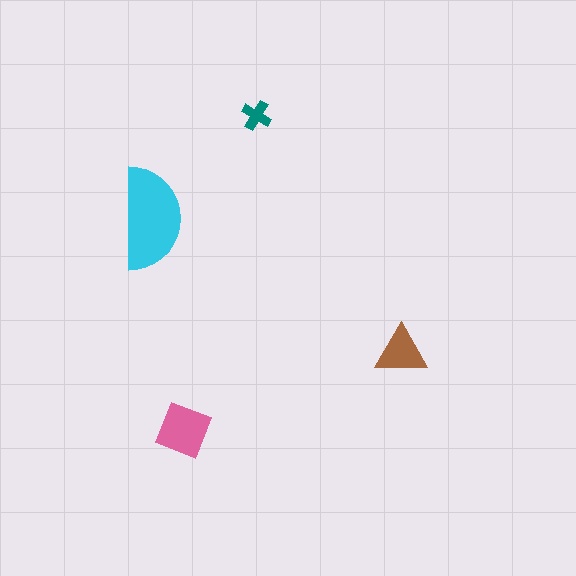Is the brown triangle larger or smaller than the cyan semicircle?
Smaller.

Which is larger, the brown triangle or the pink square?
The pink square.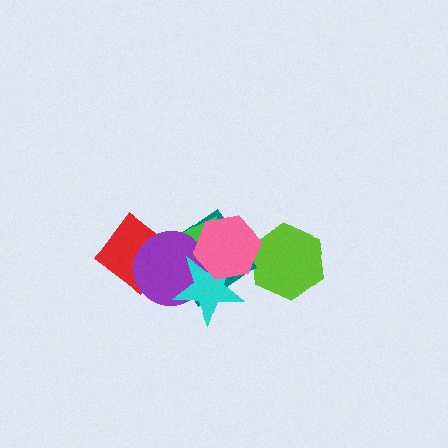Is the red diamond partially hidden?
Yes, it is partially covered by another shape.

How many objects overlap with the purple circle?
5 objects overlap with the purple circle.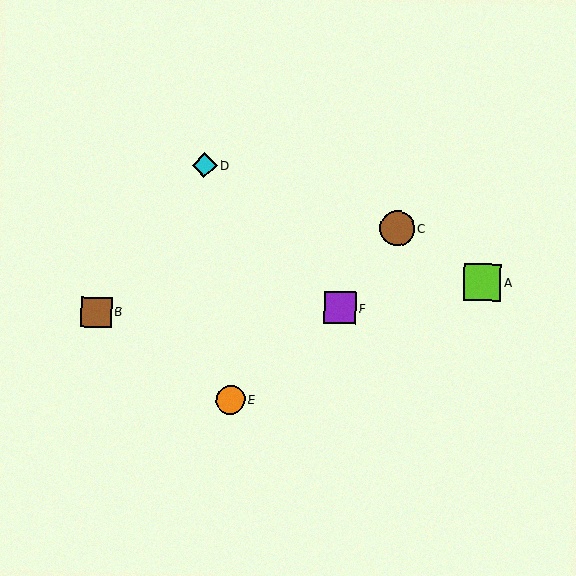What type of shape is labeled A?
Shape A is a lime square.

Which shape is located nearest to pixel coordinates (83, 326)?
The brown square (labeled B) at (96, 312) is nearest to that location.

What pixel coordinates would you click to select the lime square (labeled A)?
Click at (482, 282) to select the lime square A.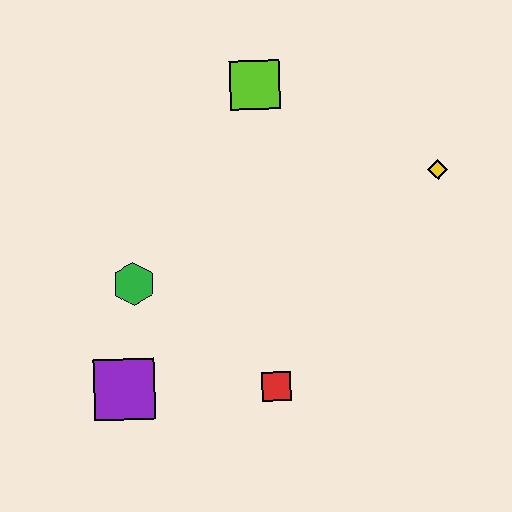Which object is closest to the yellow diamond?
The lime square is closest to the yellow diamond.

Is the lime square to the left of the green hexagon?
No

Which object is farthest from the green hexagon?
The yellow diamond is farthest from the green hexagon.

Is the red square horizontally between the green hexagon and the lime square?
No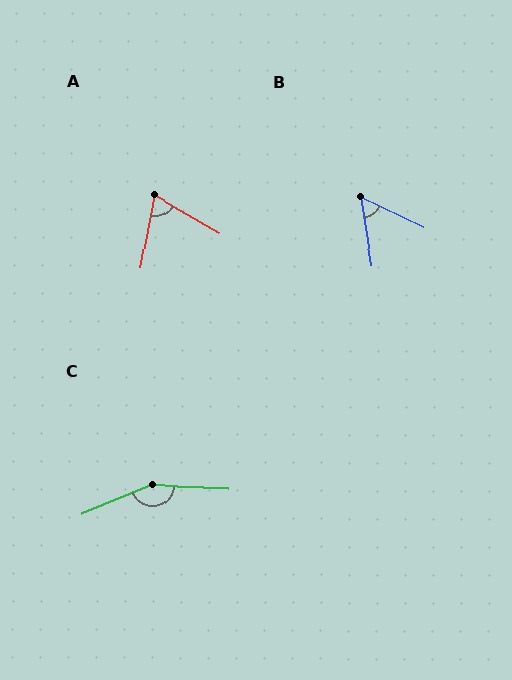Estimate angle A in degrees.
Approximately 71 degrees.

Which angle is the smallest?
B, at approximately 55 degrees.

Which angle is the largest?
C, at approximately 154 degrees.